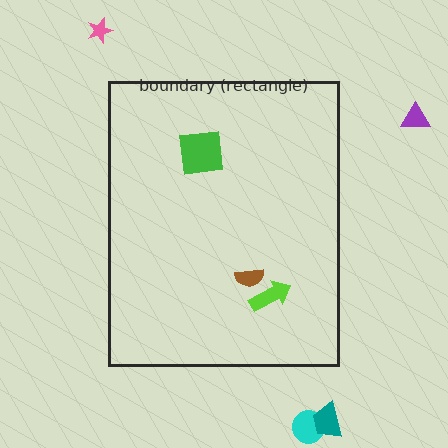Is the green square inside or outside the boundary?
Inside.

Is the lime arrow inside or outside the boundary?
Inside.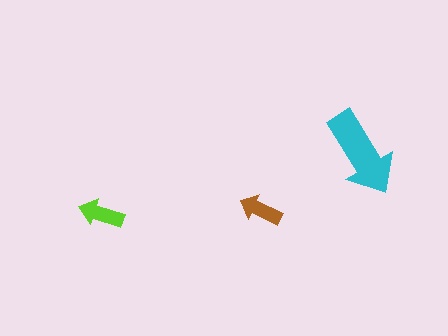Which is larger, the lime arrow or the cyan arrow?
The cyan one.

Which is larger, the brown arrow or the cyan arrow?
The cyan one.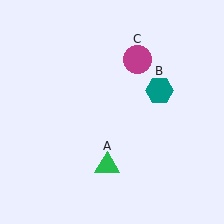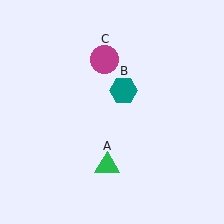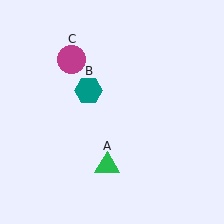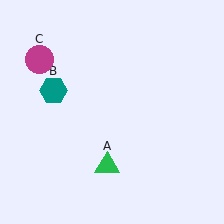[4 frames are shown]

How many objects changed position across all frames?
2 objects changed position: teal hexagon (object B), magenta circle (object C).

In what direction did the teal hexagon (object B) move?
The teal hexagon (object B) moved left.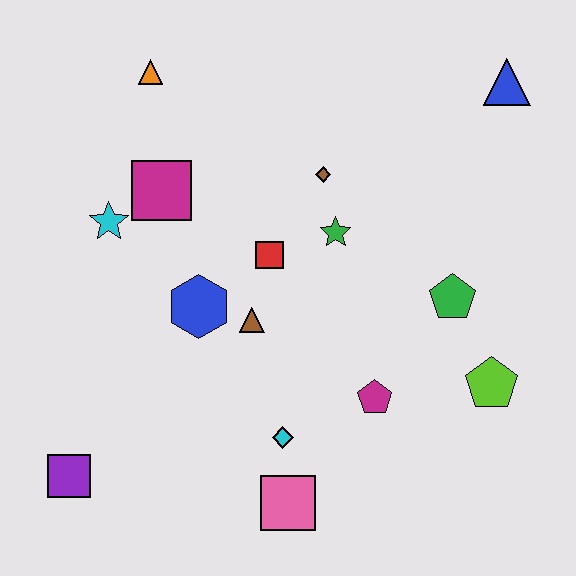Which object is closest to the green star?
The brown diamond is closest to the green star.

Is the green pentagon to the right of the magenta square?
Yes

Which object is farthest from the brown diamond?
The purple square is farthest from the brown diamond.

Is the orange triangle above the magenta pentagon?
Yes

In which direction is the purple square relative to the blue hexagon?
The purple square is below the blue hexagon.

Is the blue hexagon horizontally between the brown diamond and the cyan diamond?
No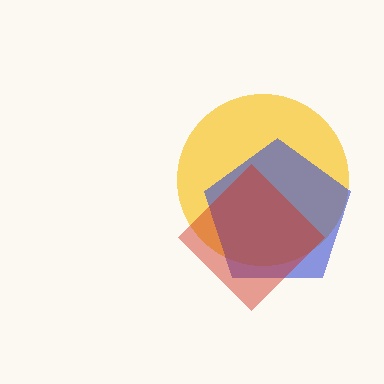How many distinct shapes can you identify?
There are 3 distinct shapes: a yellow circle, a blue pentagon, a red diamond.